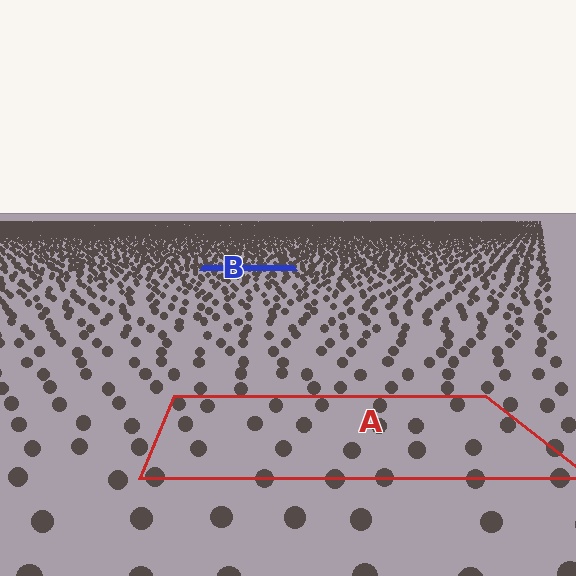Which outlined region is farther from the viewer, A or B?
Region B is farther from the viewer — the texture elements inside it appear smaller and more densely packed.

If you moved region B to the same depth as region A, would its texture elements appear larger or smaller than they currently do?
They would appear larger. At a closer depth, the same texture elements are projected at a bigger on-screen size.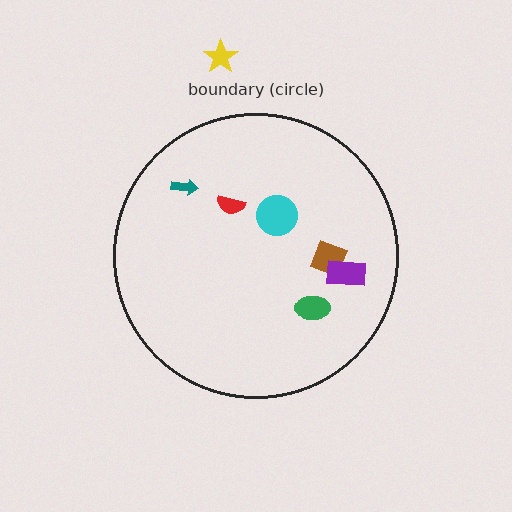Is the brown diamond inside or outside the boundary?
Inside.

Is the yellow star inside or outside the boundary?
Outside.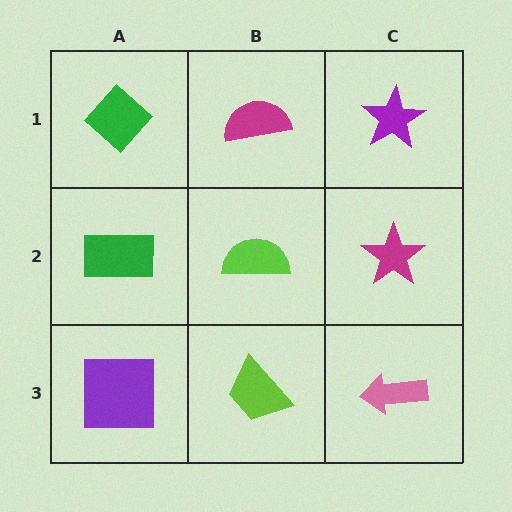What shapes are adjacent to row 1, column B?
A lime semicircle (row 2, column B), a green diamond (row 1, column A), a purple star (row 1, column C).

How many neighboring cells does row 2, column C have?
3.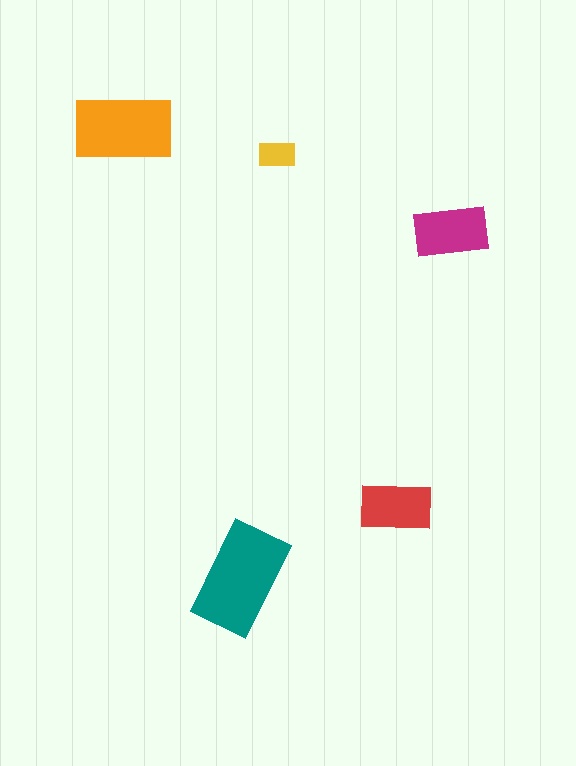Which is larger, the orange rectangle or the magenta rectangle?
The orange one.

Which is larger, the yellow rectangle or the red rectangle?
The red one.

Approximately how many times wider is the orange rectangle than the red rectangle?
About 1.5 times wider.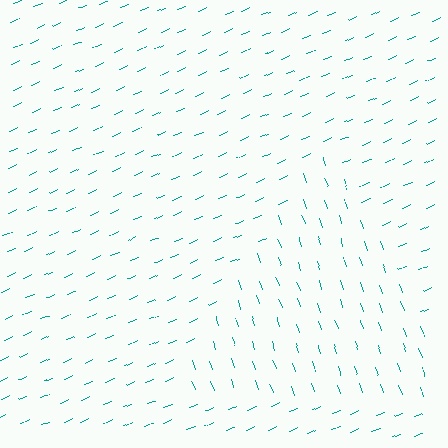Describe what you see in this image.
The image is filled with small teal line segments. A triangle region in the image has lines oriented differently from the surrounding lines, creating a visible texture boundary.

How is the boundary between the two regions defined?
The boundary is defined purely by a change in line orientation (approximately 86 degrees difference). All lines are the same color and thickness.